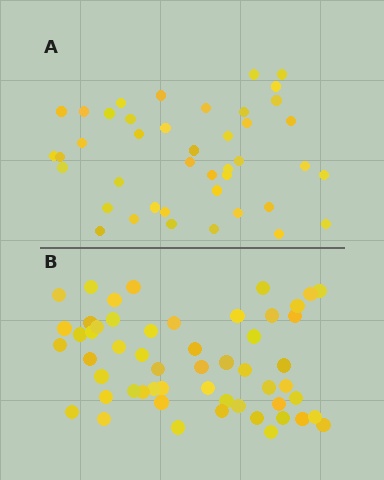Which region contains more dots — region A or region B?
Region B (the bottom region) has more dots.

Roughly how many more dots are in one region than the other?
Region B has roughly 12 or so more dots than region A.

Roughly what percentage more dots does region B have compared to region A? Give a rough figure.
About 30% more.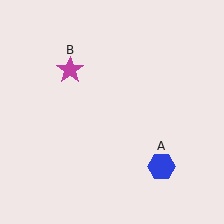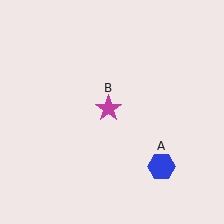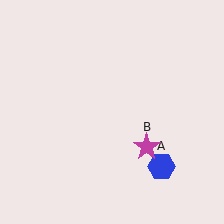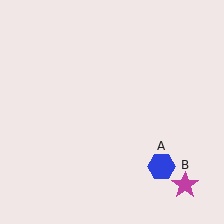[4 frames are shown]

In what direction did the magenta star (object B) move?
The magenta star (object B) moved down and to the right.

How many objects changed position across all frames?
1 object changed position: magenta star (object B).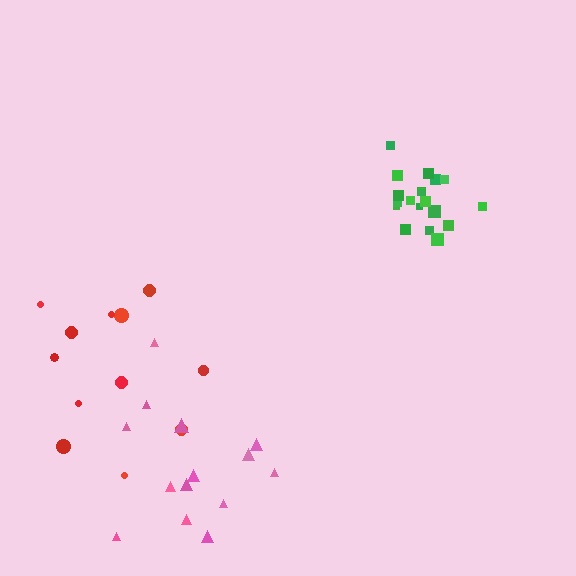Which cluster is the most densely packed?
Green.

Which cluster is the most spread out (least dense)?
Red.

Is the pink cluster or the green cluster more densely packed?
Green.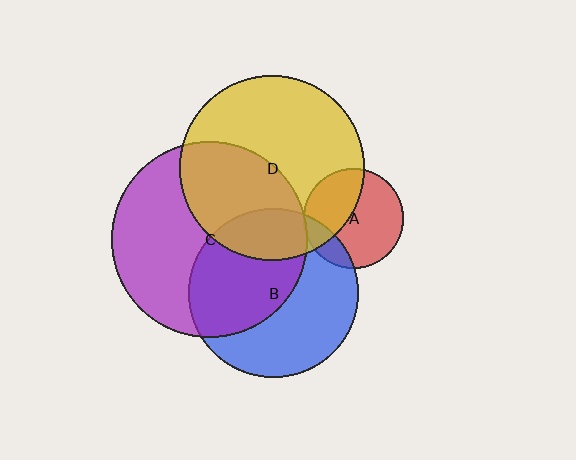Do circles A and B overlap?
Yes.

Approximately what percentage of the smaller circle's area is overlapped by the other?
Approximately 15%.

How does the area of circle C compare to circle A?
Approximately 3.9 times.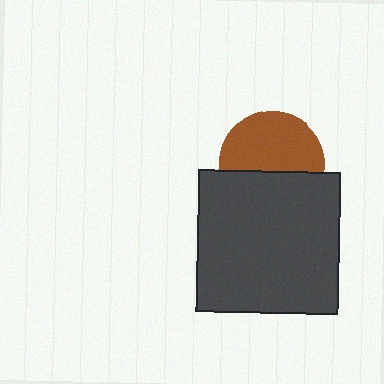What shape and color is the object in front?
The object in front is a dark gray square.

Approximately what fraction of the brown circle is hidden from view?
Roughly 41% of the brown circle is hidden behind the dark gray square.